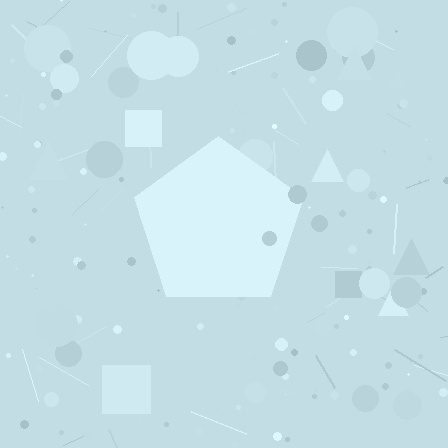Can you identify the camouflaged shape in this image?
The camouflaged shape is a pentagon.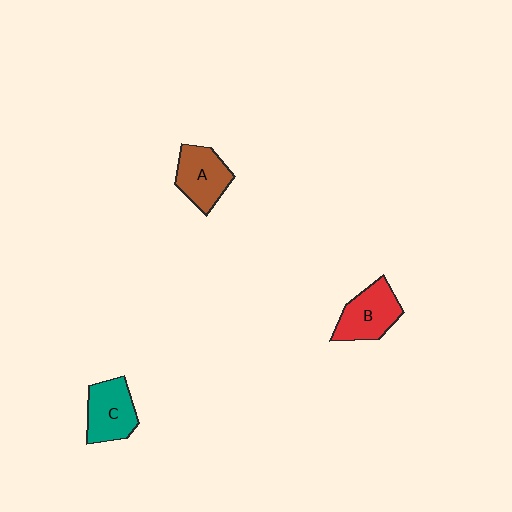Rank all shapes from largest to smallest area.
From largest to smallest: B (red), C (teal), A (brown).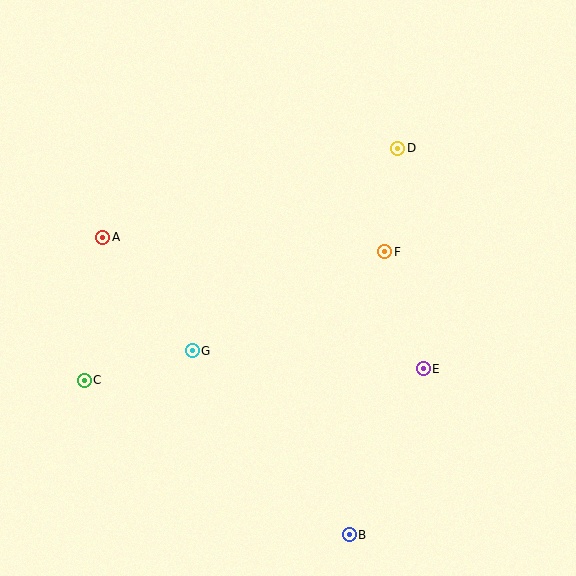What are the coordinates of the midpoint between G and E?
The midpoint between G and E is at (308, 360).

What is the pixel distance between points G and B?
The distance between G and B is 242 pixels.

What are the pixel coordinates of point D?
Point D is at (398, 148).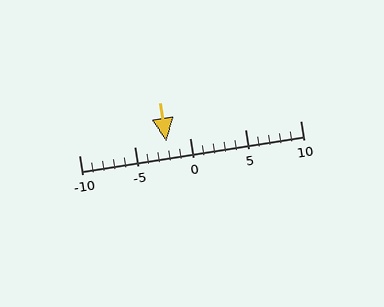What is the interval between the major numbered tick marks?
The major tick marks are spaced 5 units apart.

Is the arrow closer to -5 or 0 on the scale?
The arrow is closer to 0.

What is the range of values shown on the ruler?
The ruler shows values from -10 to 10.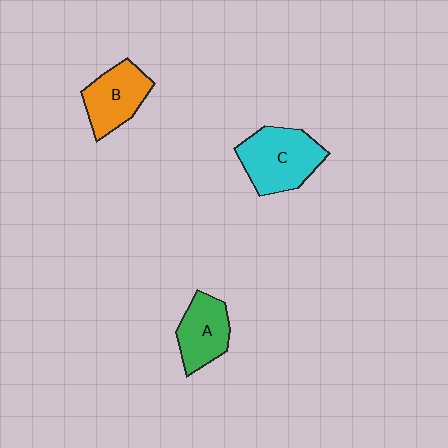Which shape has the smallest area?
Shape A (green).